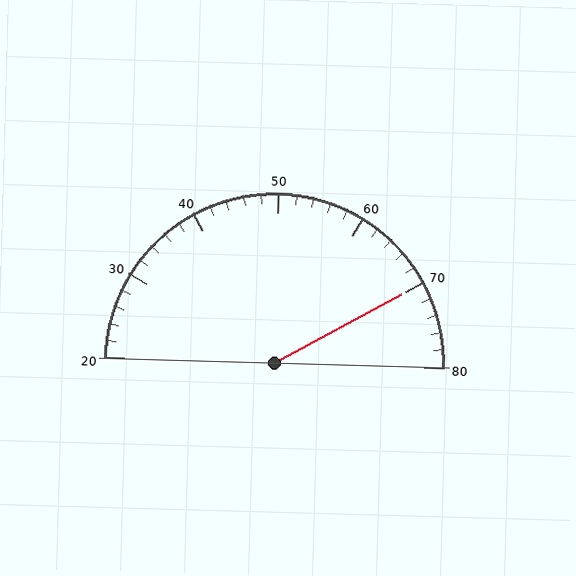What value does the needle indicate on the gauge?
The needle indicates approximately 70.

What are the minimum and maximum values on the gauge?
The gauge ranges from 20 to 80.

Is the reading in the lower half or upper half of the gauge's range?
The reading is in the upper half of the range (20 to 80).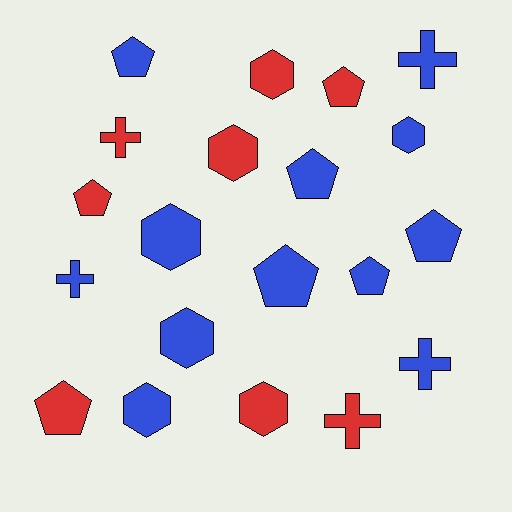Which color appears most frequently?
Blue, with 12 objects.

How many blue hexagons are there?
There are 4 blue hexagons.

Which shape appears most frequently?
Pentagon, with 8 objects.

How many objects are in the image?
There are 20 objects.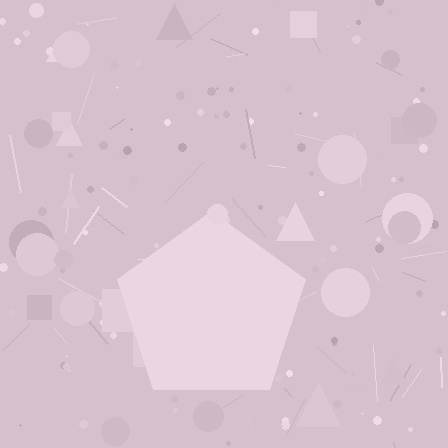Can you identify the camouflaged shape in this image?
The camouflaged shape is a pentagon.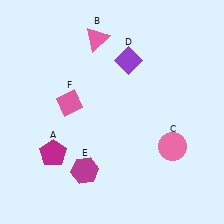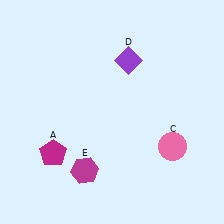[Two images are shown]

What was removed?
The pink diamond (F), the pink triangle (B) were removed in Image 2.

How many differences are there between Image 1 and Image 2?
There are 2 differences between the two images.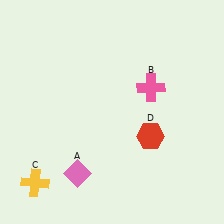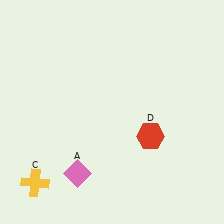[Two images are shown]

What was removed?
The pink cross (B) was removed in Image 2.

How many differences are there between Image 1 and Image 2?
There is 1 difference between the two images.